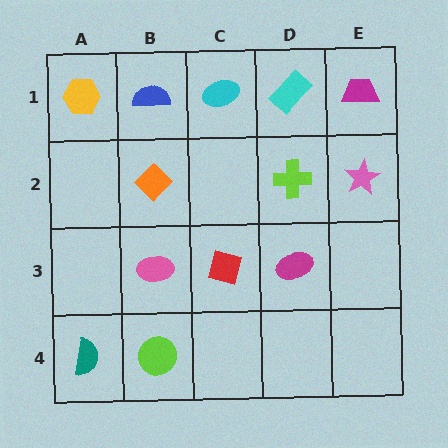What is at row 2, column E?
A pink star.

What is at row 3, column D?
A magenta ellipse.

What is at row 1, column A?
A yellow hexagon.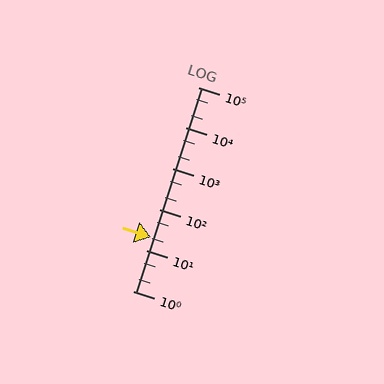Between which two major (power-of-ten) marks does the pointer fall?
The pointer is between 10 and 100.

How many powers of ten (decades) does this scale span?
The scale spans 5 decades, from 1 to 100000.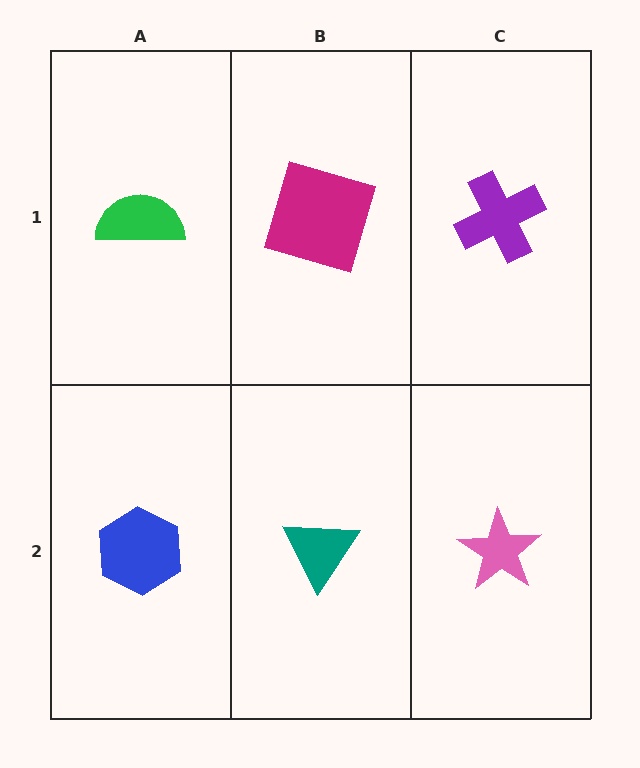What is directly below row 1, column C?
A pink star.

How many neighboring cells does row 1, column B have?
3.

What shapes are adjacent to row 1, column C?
A pink star (row 2, column C), a magenta square (row 1, column B).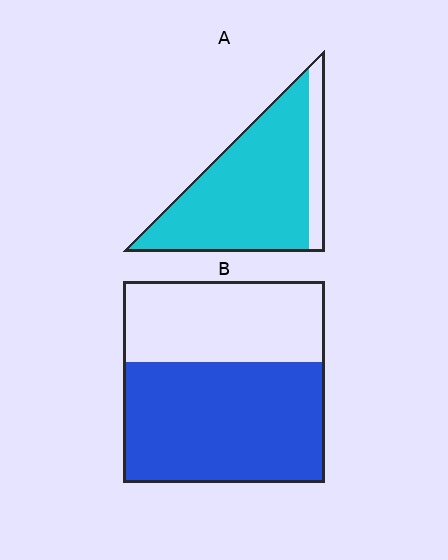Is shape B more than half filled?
Yes.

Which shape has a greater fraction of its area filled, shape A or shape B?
Shape A.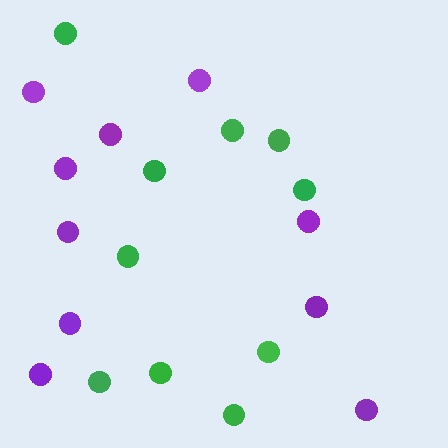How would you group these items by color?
There are 2 groups: one group of green circles (10) and one group of purple circles (10).